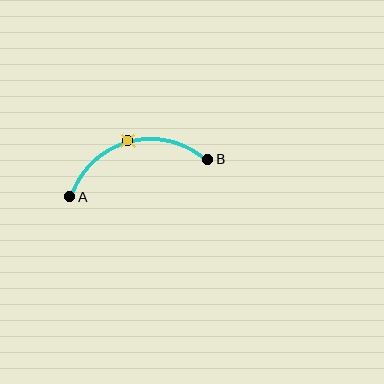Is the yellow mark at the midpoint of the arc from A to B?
Yes. The yellow mark lies on the arc at equal arc-length from both A and B — it is the arc midpoint.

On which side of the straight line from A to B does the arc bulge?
The arc bulges above the straight line connecting A and B.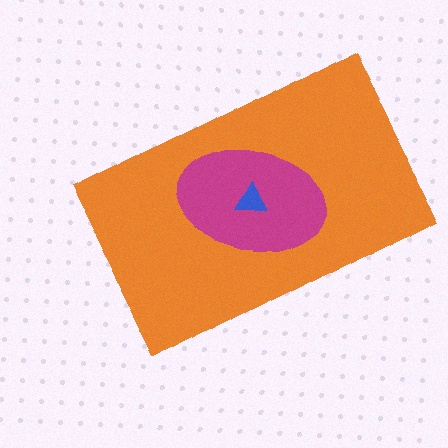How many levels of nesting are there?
3.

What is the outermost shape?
The orange rectangle.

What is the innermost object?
The blue triangle.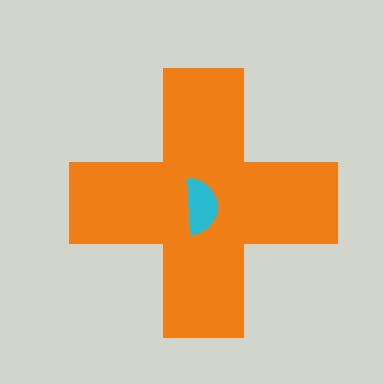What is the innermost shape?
The cyan semicircle.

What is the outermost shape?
The orange cross.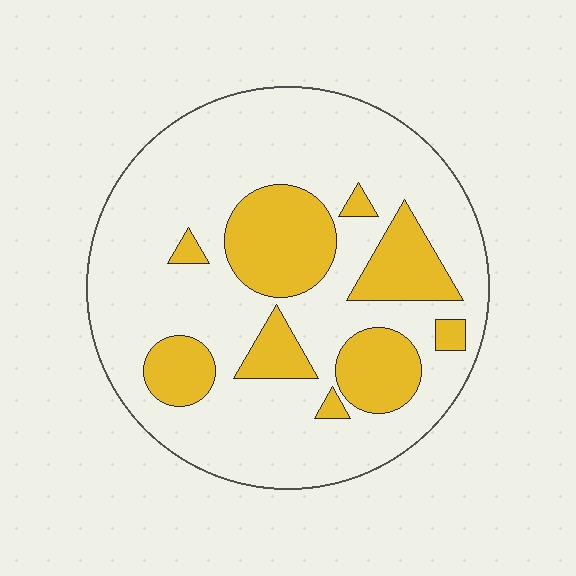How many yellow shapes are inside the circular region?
9.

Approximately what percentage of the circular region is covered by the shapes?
Approximately 25%.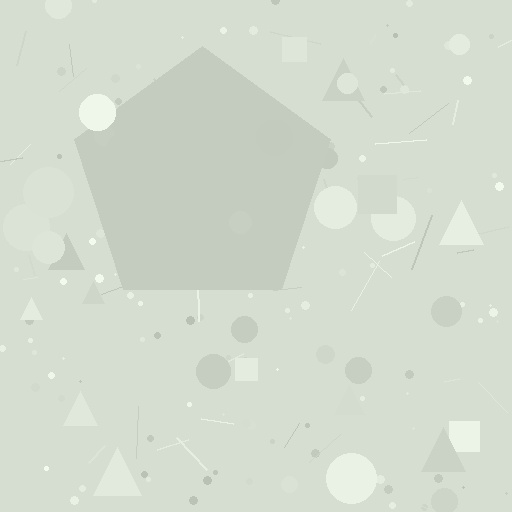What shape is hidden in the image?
A pentagon is hidden in the image.